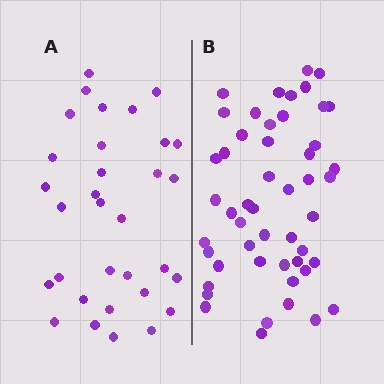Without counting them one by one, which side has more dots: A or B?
Region B (the right region) has more dots.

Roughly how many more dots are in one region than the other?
Region B has approximately 20 more dots than region A.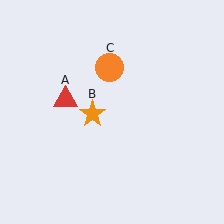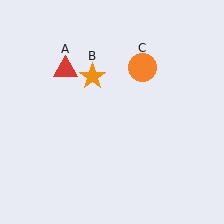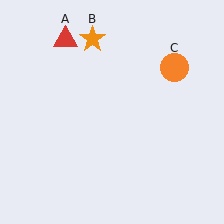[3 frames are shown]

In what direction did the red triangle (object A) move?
The red triangle (object A) moved up.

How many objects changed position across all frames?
3 objects changed position: red triangle (object A), orange star (object B), orange circle (object C).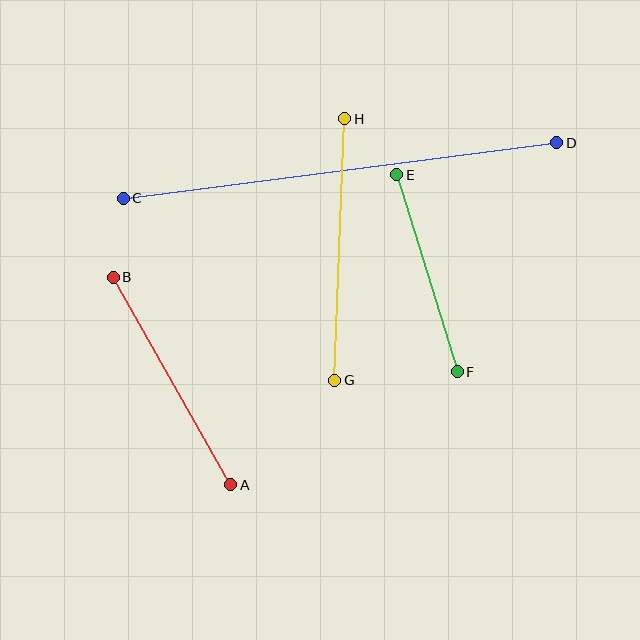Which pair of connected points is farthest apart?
Points C and D are farthest apart.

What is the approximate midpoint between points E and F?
The midpoint is at approximately (427, 273) pixels.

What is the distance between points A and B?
The distance is approximately 238 pixels.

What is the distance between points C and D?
The distance is approximately 437 pixels.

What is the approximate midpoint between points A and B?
The midpoint is at approximately (172, 381) pixels.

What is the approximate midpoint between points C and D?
The midpoint is at approximately (340, 171) pixels.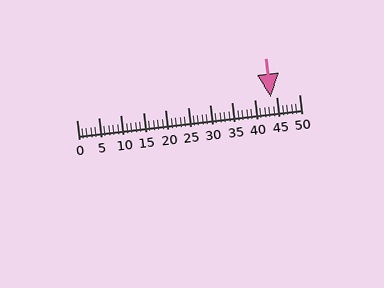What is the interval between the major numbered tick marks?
The major tick marks are spaced 5 units apart.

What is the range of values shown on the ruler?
The ruler shows values from 0 to 50.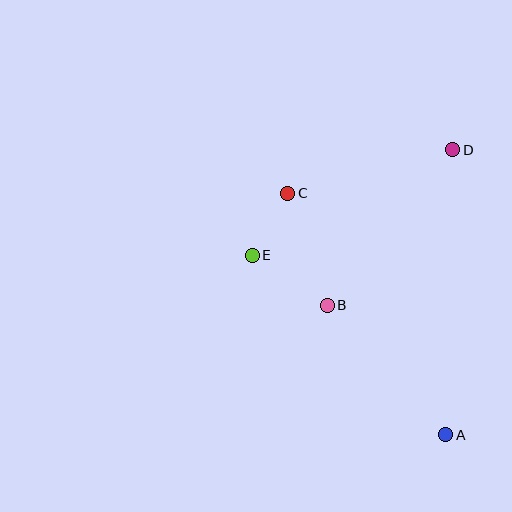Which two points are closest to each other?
Points C and E are closest to each other.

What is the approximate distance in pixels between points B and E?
The distance between B and E is approximately 90 pixels.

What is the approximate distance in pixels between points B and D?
The distance between B and D is approximately 200 pixels.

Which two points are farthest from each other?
Points A and C are farthest from each other.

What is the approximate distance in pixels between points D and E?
The distance between D and E is approximately 227 pixels.